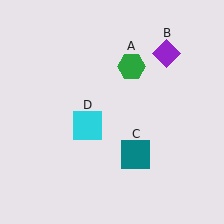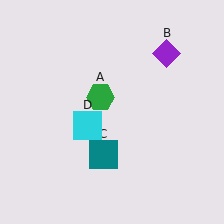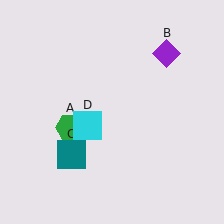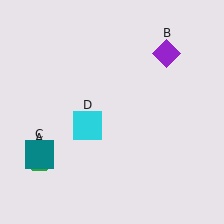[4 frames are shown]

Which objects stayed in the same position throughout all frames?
Purple diamond (object B) and cyan square (object D) remained stationary.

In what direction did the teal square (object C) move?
The teal square (object C) moved left.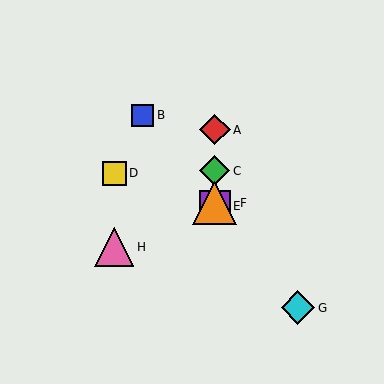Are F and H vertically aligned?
No, F is at x≈215 and H is at x≈114.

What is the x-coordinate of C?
Object C is at x≈215.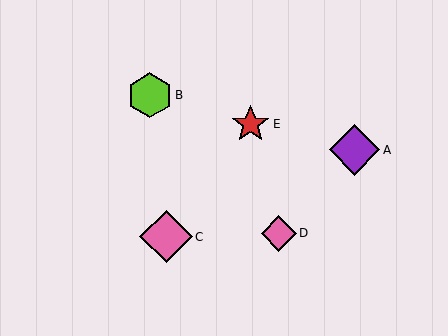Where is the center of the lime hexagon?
The center of the lime hexagon is at (150, 95).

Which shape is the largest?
The pink diamond (labeled C) is the largest.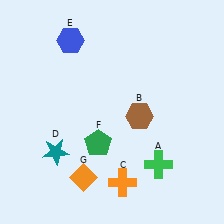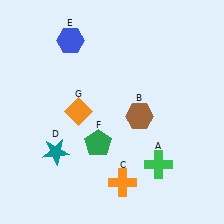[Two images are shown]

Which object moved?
The orange diamond (G) moved up.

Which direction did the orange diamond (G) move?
The orange diamond (G) moved up.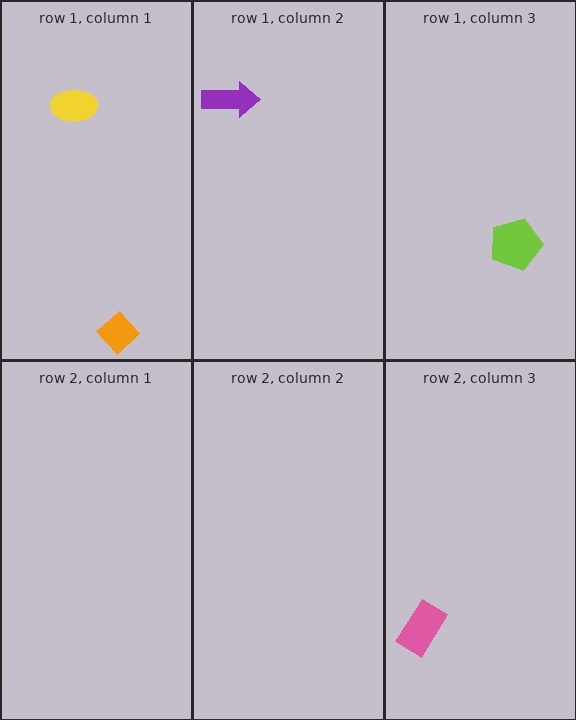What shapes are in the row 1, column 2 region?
The purple arrow.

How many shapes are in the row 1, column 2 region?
1.